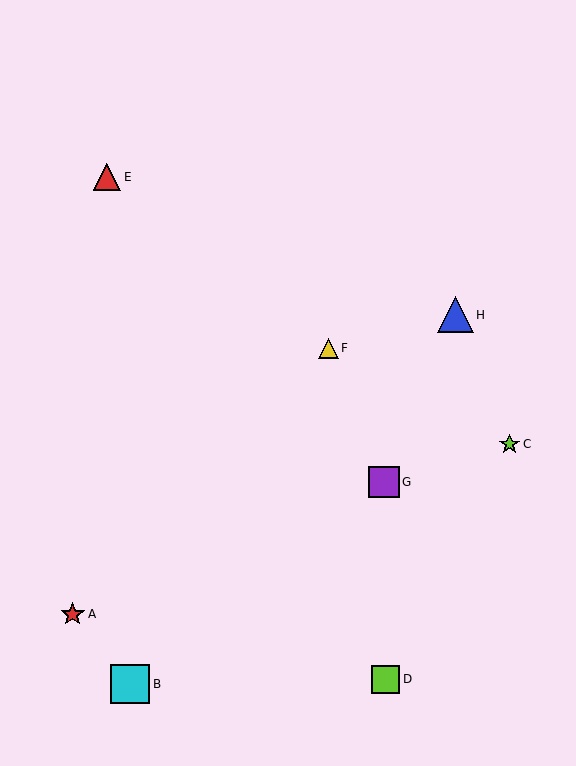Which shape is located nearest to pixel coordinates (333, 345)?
The yellow triangle (labeled F) at (328, 348) is nearest to that location.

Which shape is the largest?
The cyan square (labeled B) is the largest.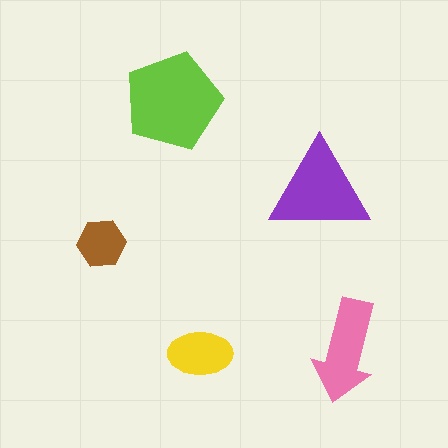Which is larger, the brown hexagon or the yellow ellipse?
The yellow ellipse.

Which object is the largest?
The lime pentagon.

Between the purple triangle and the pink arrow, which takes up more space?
The purple triangle.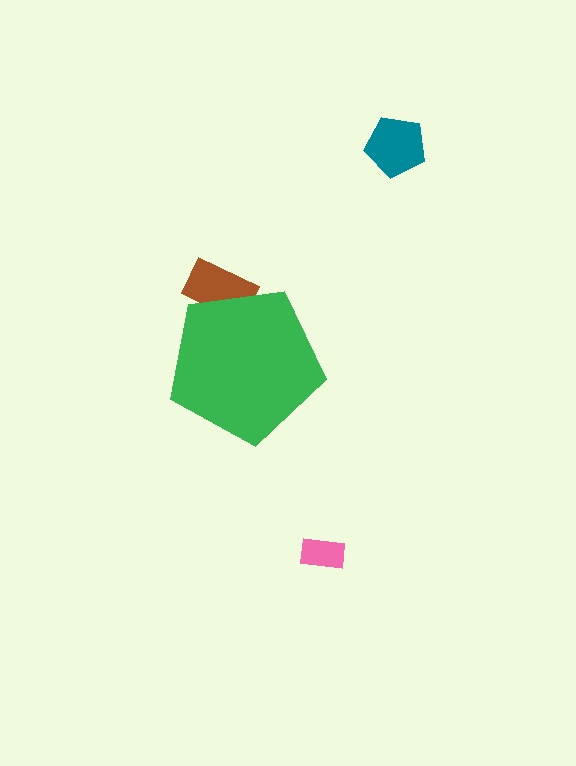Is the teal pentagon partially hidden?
No, the teal pentagon is fully visible.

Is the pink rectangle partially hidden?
No, the pink rectangle is fully visible.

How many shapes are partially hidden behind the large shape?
1 shape is partially hidden.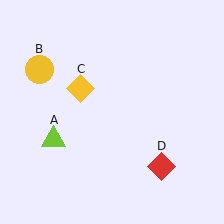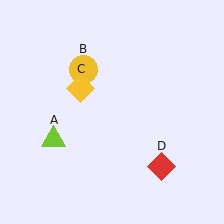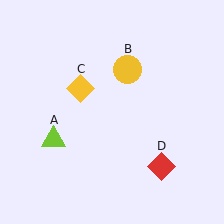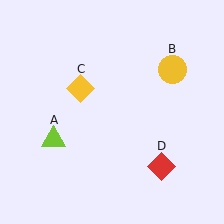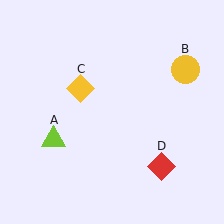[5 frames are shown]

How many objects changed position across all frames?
1 object changed position: yellow circle (object B).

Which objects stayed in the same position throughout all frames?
Lime triangle (object A) and yellow diamond (object C) and red diamond (object D) remained stationary.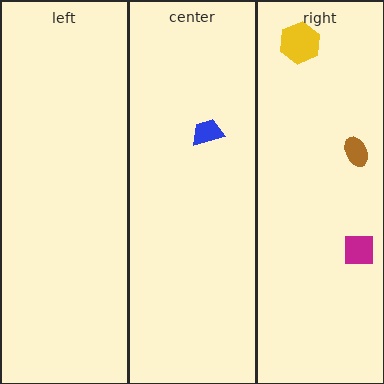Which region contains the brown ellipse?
The right region.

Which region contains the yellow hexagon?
The right region.